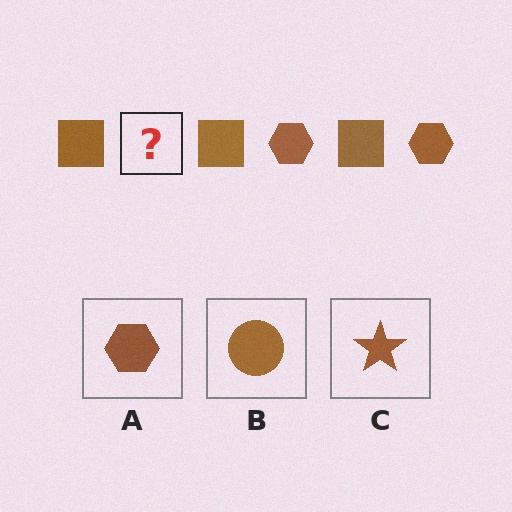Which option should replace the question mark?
Option A.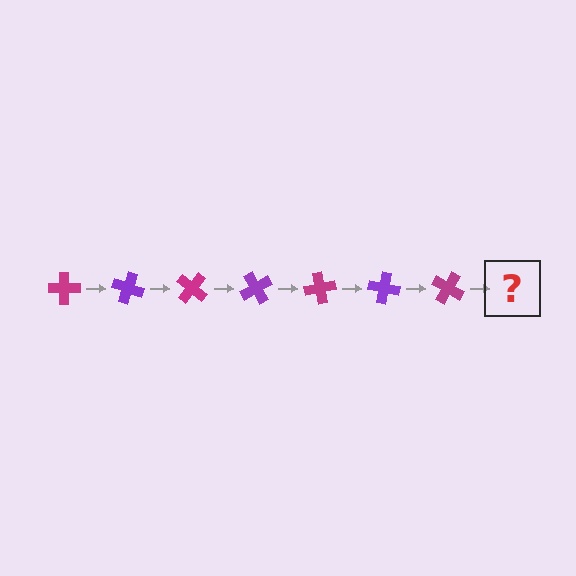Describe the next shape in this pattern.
It should be a purple cross, rotated 140 degrees from the start.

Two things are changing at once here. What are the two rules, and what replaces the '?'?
The two rules are that it rotates 20 degrees each step and the color cycles through magenta and purple. The '?' should be a purple cross, rotated 140 degrees from the start.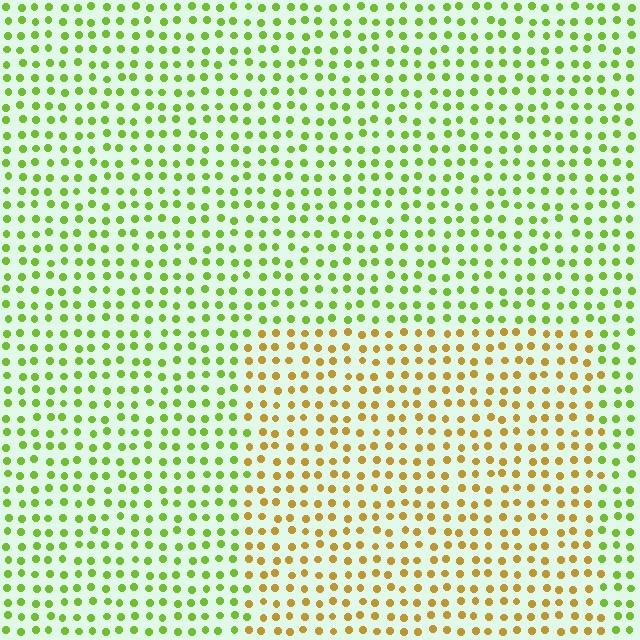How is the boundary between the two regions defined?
The boundary is defined purely by a slight shift in hue (about 50 degrees). Spacing, size, and orientation are identical on both sides.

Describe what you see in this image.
The image is filled with small lime elements in a uniform arrangement. A rectangle-shaped region is visible where the elements are tinted to a slightly different hue, forming a subtle color boundary.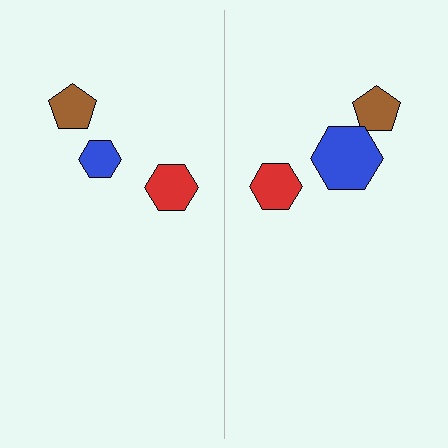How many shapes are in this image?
There are 6 shapes in this image.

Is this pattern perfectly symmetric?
No, the pattern is not perfectly symmetric. The blue hexagon on the right side has a different size than its mirror counterpart.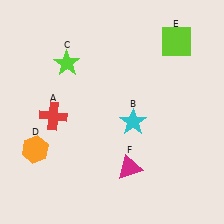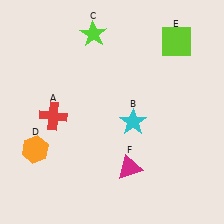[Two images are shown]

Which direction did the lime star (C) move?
The lime star (C) moved up.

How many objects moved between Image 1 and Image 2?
1 object moved between the two images.